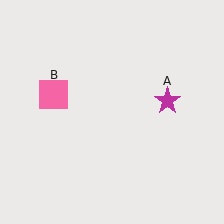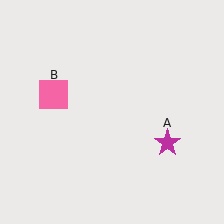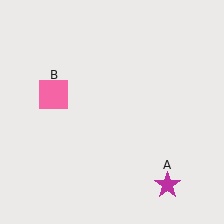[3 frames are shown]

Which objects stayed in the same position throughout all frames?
Pink square (object B) remained stationary.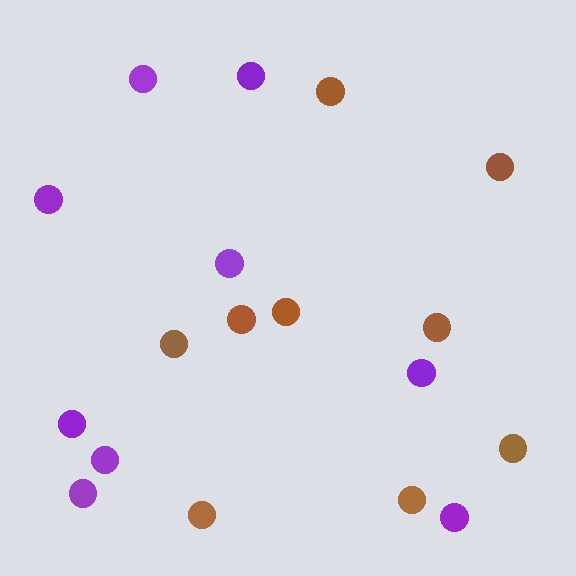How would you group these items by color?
There are 2 groups: one group of purple circles (9) and one group of brown circles (9).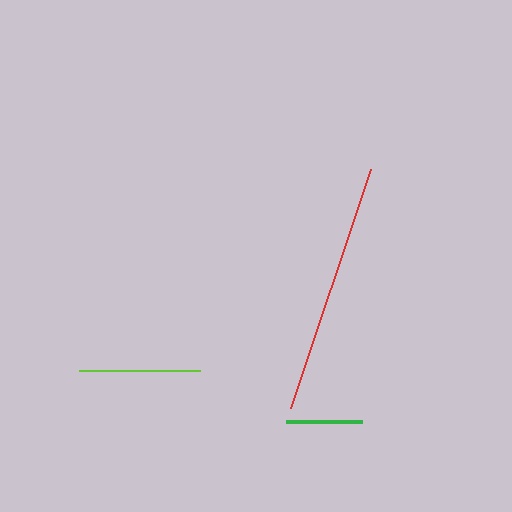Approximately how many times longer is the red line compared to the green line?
The red line is approximately 3.3 times the length of the green line.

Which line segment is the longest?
The red line is the longest at approximately 252 pixels.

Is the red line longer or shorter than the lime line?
The red line is longer than the lime line.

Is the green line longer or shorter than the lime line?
The lime line is longer than the green line.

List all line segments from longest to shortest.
From longest to shortest: red, lime, green.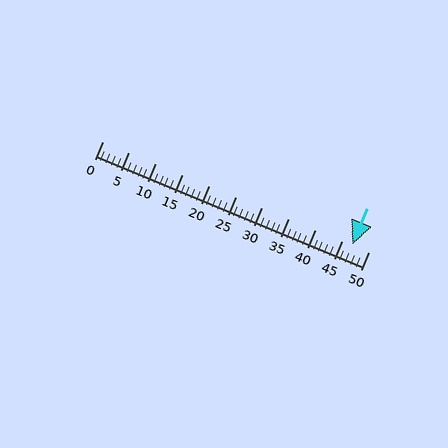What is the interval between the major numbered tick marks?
The major tick marks are spaced 5 units apart.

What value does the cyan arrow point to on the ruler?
The cyan arrow points to approximately 47.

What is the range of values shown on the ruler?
The ruler shows values from 0 to 50.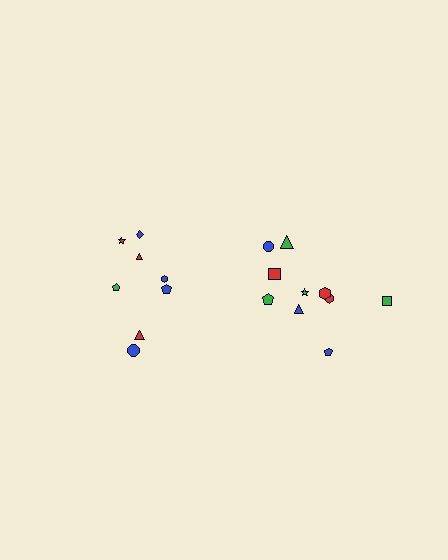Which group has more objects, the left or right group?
The right group.